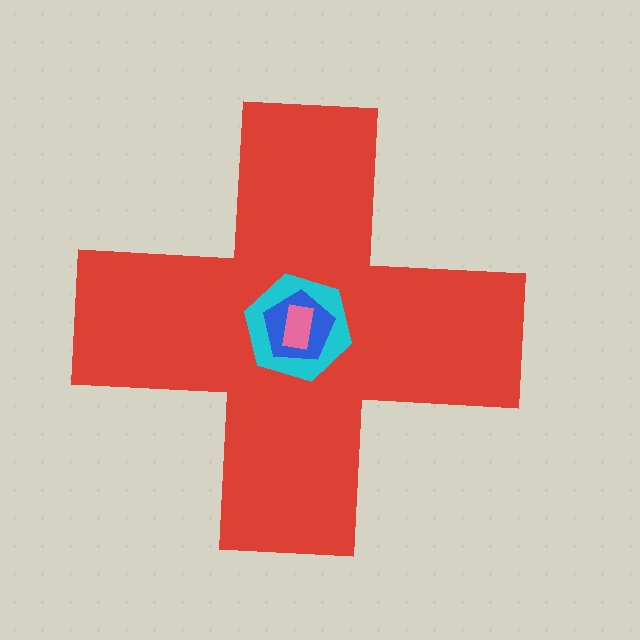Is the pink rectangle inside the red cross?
Yes.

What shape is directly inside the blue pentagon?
The pink rectangle.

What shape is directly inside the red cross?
The cyan hexagon.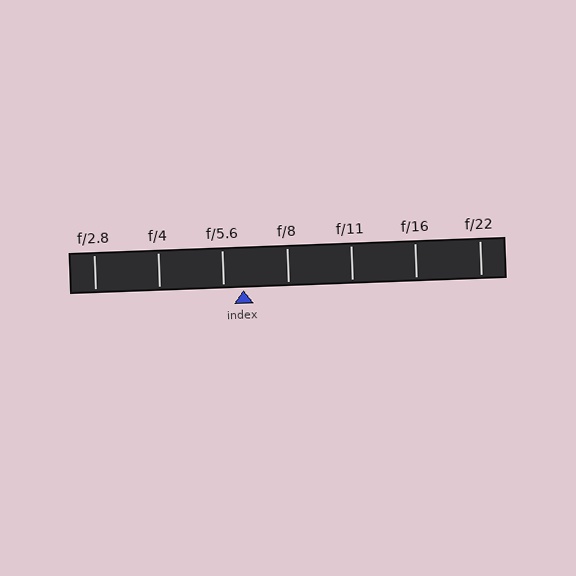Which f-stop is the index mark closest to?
The index mark is closest to f/5.6.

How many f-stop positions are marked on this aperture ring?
There are 7 f-stop positions marked.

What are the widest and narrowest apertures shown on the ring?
The widest aperture shown is f/2.8 and the narrowest is f/22.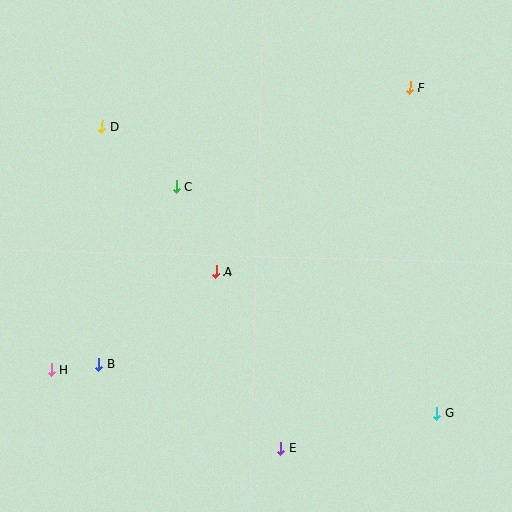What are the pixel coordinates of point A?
Point A is at (216, 272).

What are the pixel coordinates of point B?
Point B is at (99, 364).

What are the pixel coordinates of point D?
Point D is at (102, 126).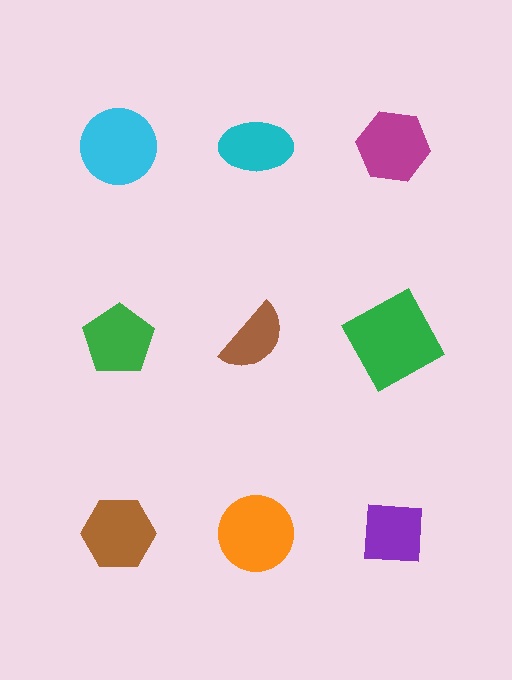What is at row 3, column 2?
An orange circle.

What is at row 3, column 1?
A brown hexagon.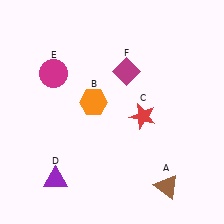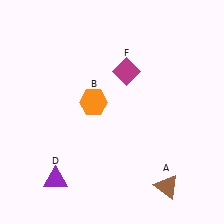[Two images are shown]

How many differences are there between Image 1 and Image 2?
There are 2 differences between the two images.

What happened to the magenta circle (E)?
The magenta circle (E) was removed in Image 2. It was in the top-left area of Image 1.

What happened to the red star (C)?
The red star (C) was removed in Image 2. It was in the bottom-right area of Image 1.